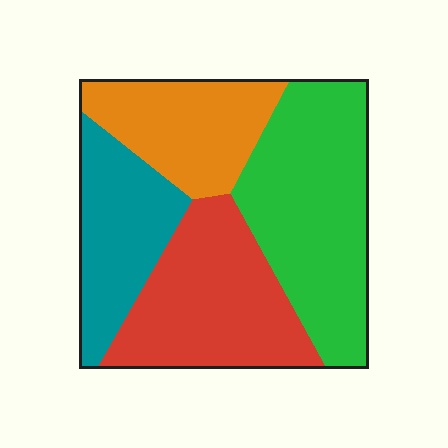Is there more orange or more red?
Red.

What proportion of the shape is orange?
Orange covers roughly 20% of the shape.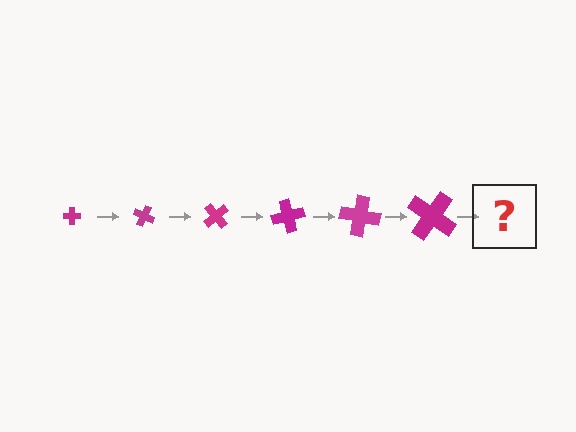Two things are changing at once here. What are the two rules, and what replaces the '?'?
The two rules are that the cross grows larger each step and it rotates 25 degrees each step. The '?' should be a cross, larger than the previous one and rotated 150 degrees from the start.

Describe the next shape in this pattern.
It should be a cross, larger than the previous one and rotated 150 degrees from the start.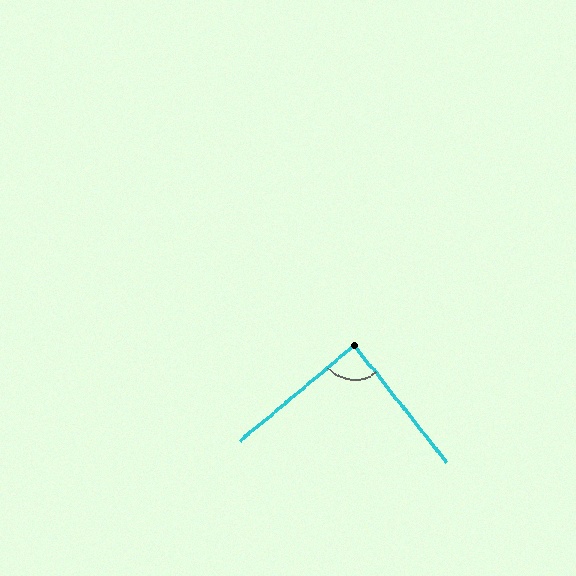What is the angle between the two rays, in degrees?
Approximately 88 degrees.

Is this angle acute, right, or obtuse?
It is approximately a right angle.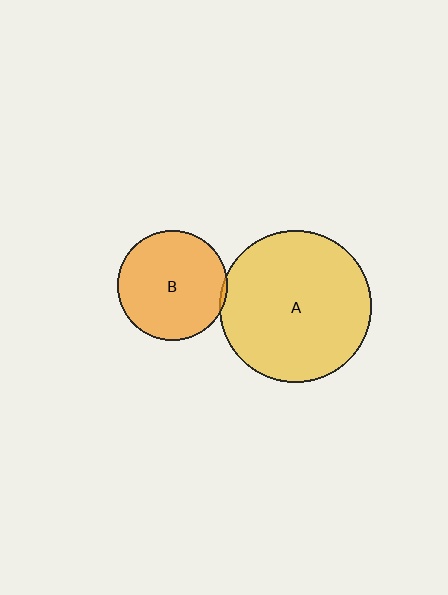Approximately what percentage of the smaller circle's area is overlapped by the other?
Approximately 5%.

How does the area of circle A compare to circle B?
Approximately 1.9 times.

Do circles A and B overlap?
Yes.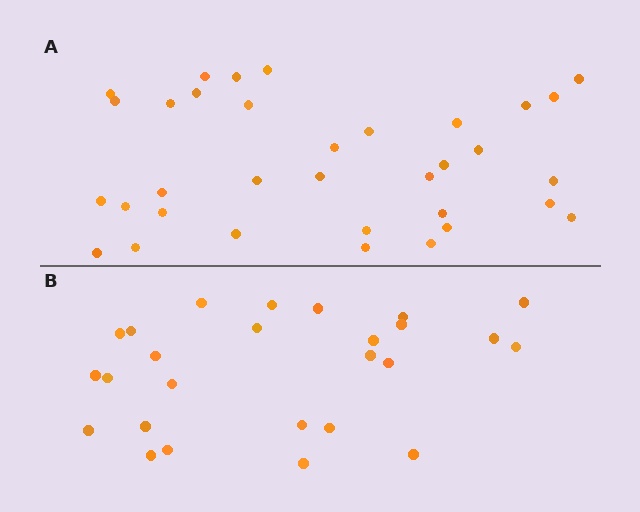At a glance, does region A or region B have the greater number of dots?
Region A (the top region) has more dots.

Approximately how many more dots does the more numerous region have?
Region A has roughly 8 or so more dots than region B.